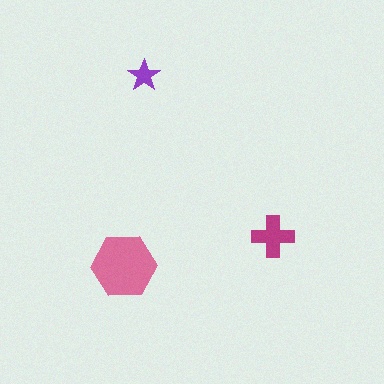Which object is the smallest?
The purple star.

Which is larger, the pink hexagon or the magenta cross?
The pink hexagon.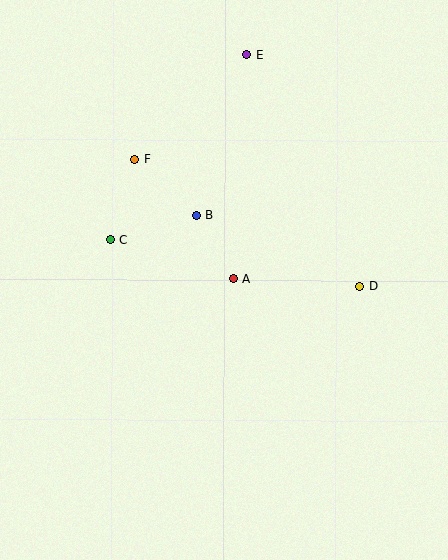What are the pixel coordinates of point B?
Point B is at (197, 215).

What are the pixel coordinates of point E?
Point E is at (247, 55).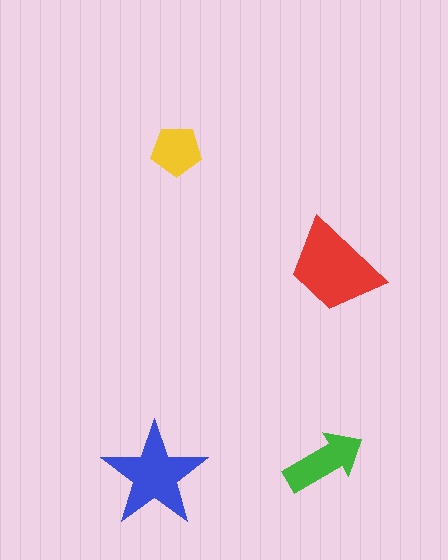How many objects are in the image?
There are 4 objects in the image.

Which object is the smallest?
The yellow pentagon.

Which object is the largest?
The red trapezoid.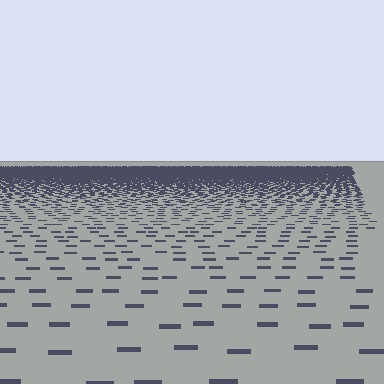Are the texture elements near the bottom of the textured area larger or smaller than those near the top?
Larger. Near the bottom, elements are closer to the viewer and appear at a bigger on-screen size.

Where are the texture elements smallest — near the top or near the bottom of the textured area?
Near the top.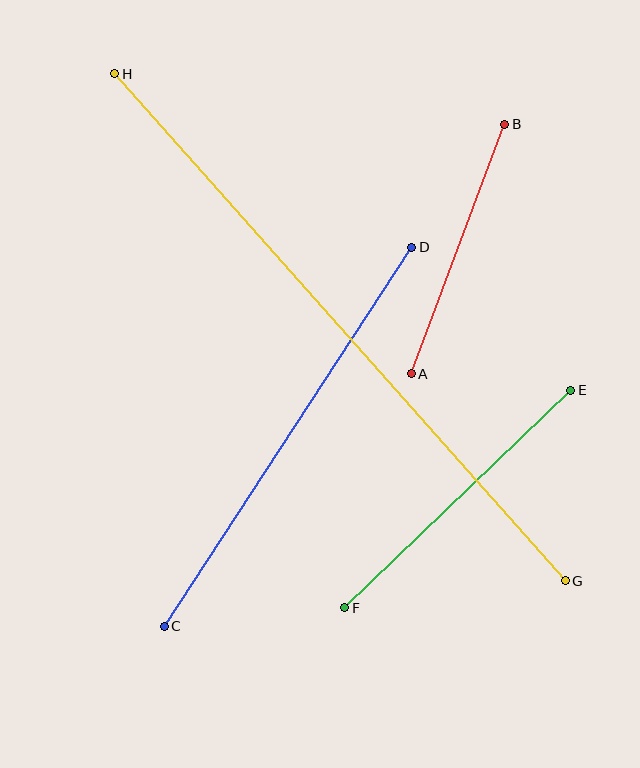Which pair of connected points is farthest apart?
Points G and H are farthest apart.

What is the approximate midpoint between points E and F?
The midpoint is at approximately (458, 499) pixels.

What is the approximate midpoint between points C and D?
The midpoint is at approximately (288, 437) pixels.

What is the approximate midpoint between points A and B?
The midpoint is at approximately (458, 249) pixels.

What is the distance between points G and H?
The distance is approximately 678 pixels.